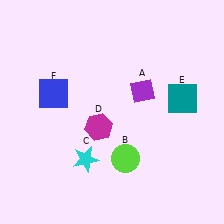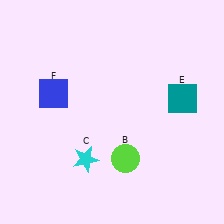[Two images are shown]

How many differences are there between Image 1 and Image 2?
There are 2 differences between the two images.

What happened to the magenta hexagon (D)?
The magenta hexagon (D) was removed in Image 2. It was in the bottom-left area of Image 1.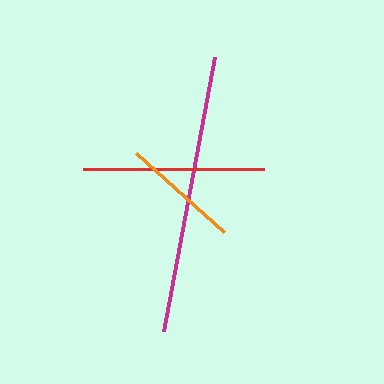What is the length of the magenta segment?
The magenta segment is approximately 278 pixels long.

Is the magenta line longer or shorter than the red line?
The magenta line is longer than the red line.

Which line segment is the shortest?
The orange line is the shortest at approximately 118 pixels.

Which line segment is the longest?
The magenta line is the longest at approximately 278 pixels.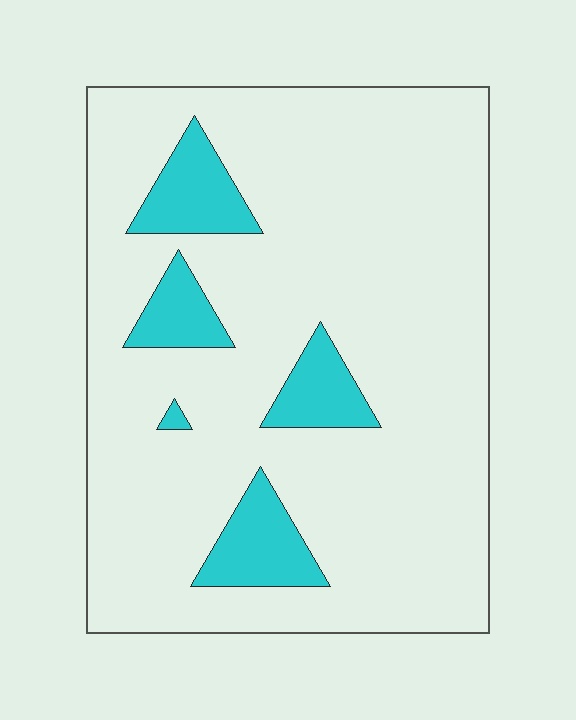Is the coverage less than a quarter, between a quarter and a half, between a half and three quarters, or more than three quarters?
Less than a quarter.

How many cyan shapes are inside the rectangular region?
5.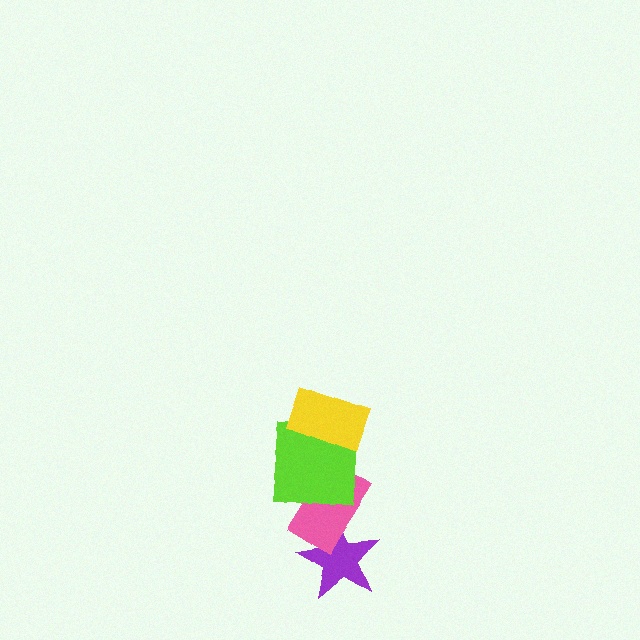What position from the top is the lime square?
The lime square is 2nd from the top.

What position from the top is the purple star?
The purple star is 4th from the top.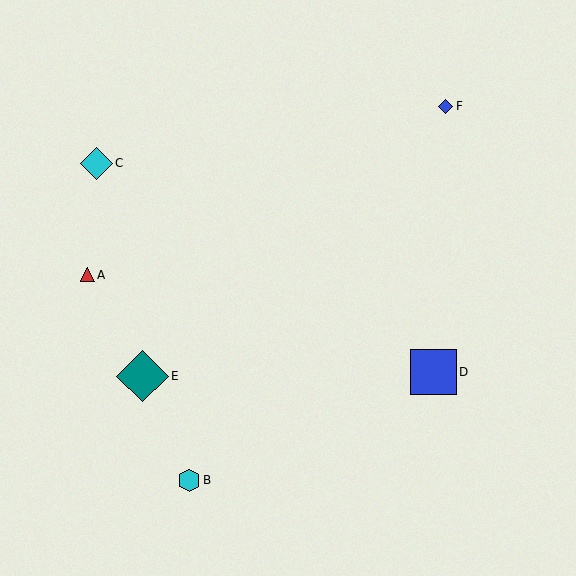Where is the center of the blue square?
The center of the blue square is at (433, 372).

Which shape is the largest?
The teal diamond (labeled E) is the largest.